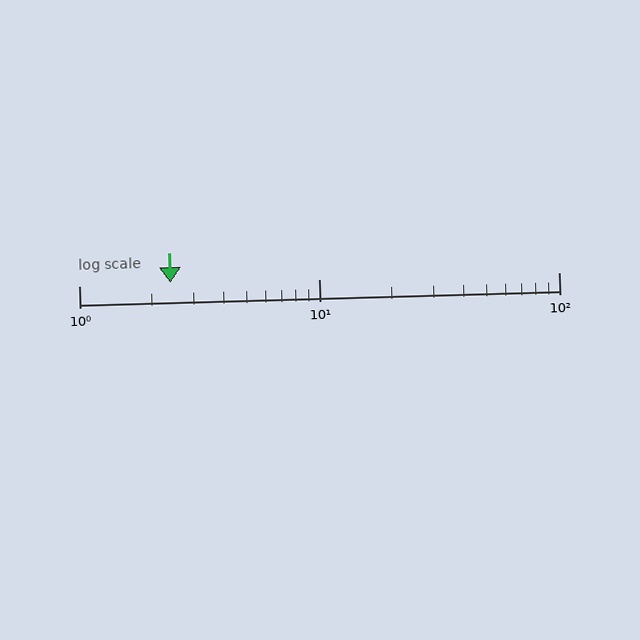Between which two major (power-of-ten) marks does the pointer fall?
The pointer is between 1 and 10.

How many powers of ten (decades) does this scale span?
The scale spans 2 decades, from 1 to 100.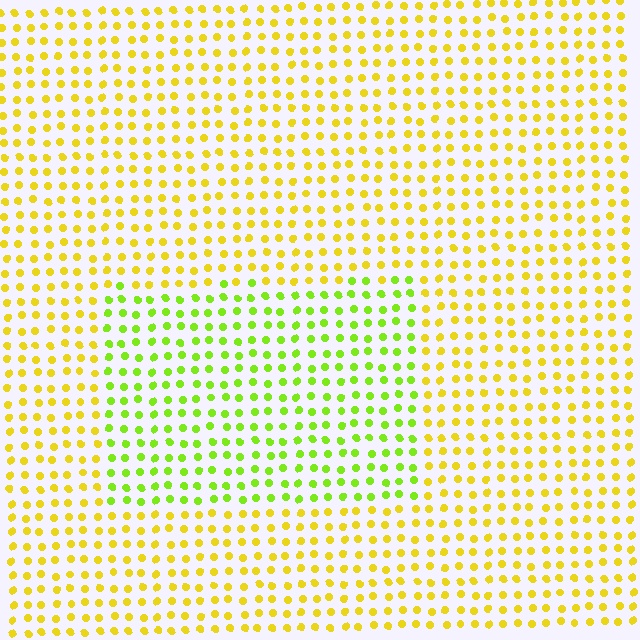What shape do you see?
I see a rectangle.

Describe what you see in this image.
The image is filled with small yellow elements in a uniform arrangement. A rectangle-shaped region is visible where the elements are tinted to a slightly different hue, forming a subtle color boundary.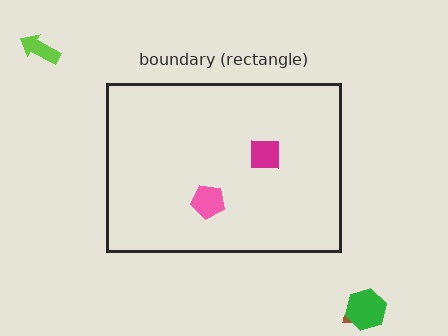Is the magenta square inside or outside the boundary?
Inside.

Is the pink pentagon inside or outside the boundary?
Inside.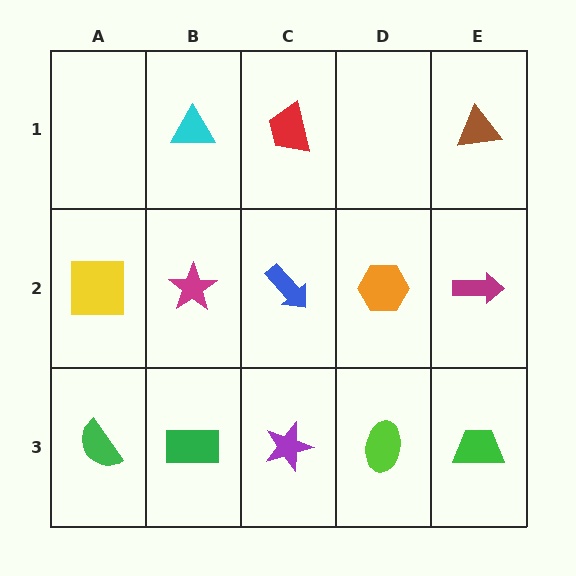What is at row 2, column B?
A magenta star.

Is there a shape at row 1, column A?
No, that cell is empty.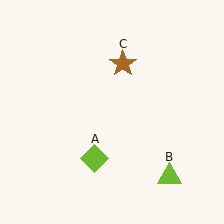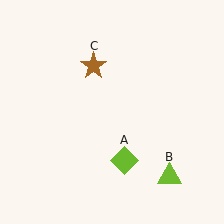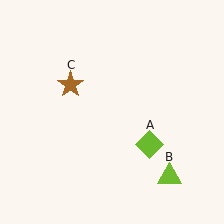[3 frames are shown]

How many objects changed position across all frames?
2 objects changed position: lime diamond (object A), brown star (object C).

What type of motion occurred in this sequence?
The lime diamond (object A), brown star (object C) rotated counterclockwise around the center of the scene.